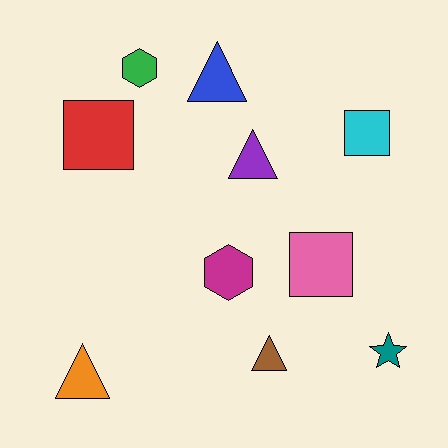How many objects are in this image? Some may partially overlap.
There are 10 objects.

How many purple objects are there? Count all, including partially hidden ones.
There is 1 purple object.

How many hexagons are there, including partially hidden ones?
There are 2 hexagons.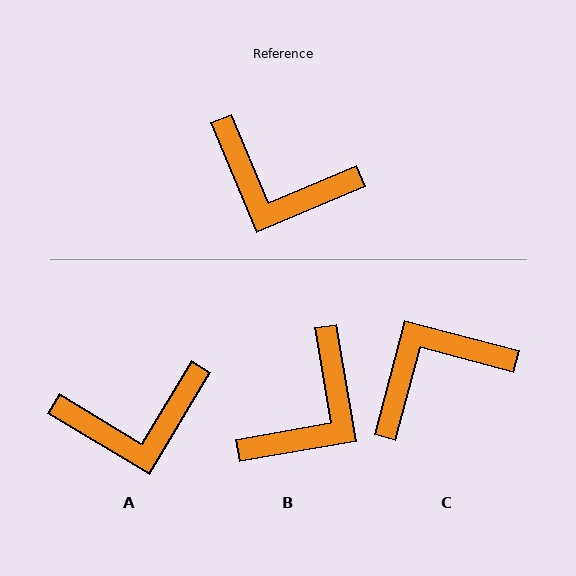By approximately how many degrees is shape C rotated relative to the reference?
Approximately 128 degrees clockwise.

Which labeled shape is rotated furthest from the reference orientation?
C, about 128 degrees away.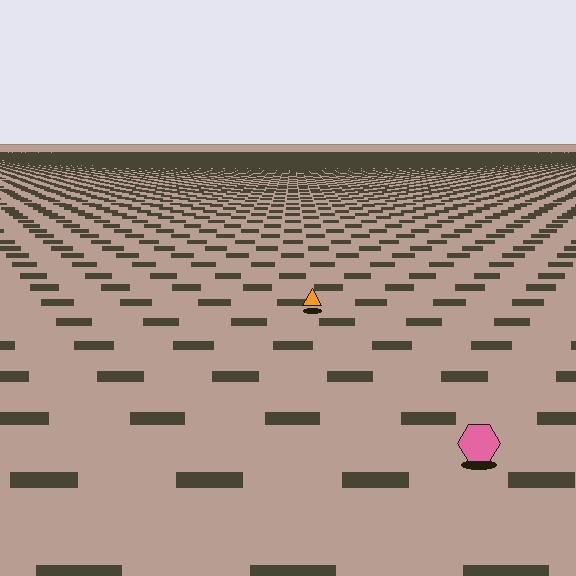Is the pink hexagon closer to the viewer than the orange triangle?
Yes. The pink hexagon is closer — you can tell from the texture gradient: the ground texture is coarser near it.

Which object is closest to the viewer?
The pink hexagon is closest. The texture marks near it are larger and more spread out.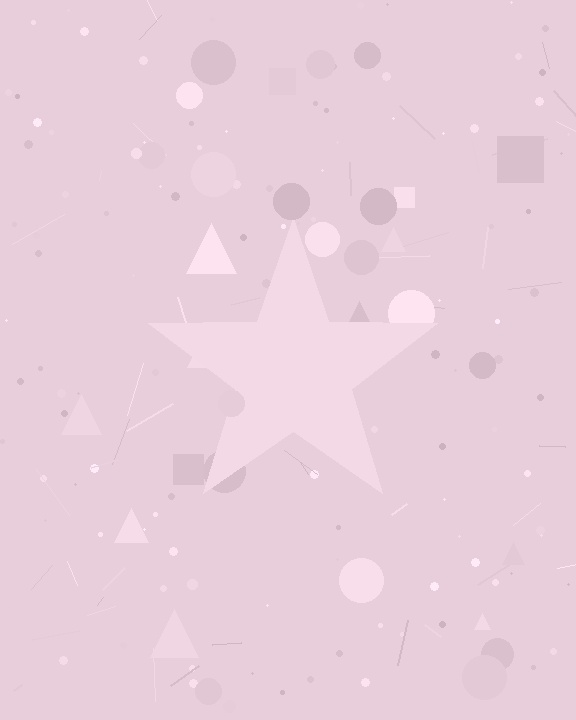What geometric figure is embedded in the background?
A star is embedded in the background.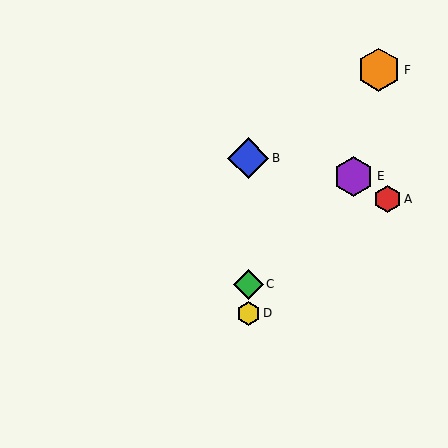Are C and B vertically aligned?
Yes, both are at x≈248.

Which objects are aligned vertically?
Objects B, C, D are aligned vertically.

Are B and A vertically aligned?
No, B is at x≈248 and A is at x≈387.